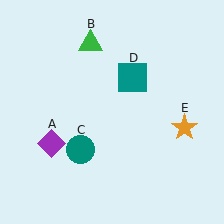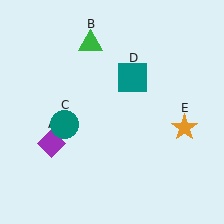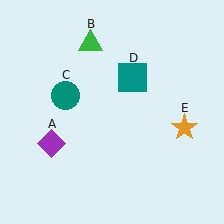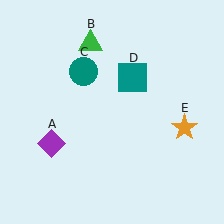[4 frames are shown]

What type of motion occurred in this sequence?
The teal circle (object C) rotated clockwise around the center of the scene.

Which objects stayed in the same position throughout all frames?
Purple diamond (object A) and green triangle (object B) and teal square (object D) and orange star (object E) remained stationary.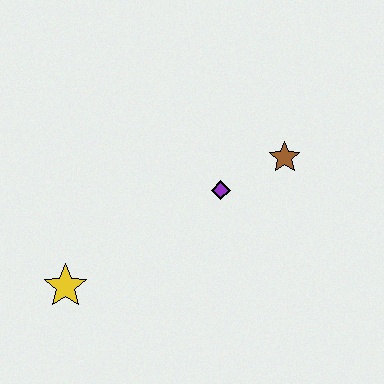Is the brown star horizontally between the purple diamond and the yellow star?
No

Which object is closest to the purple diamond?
The brown star is closest to the purple diamond.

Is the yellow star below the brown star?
Yes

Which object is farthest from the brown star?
The yellow star is farthest from the brown star.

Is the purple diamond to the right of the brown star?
No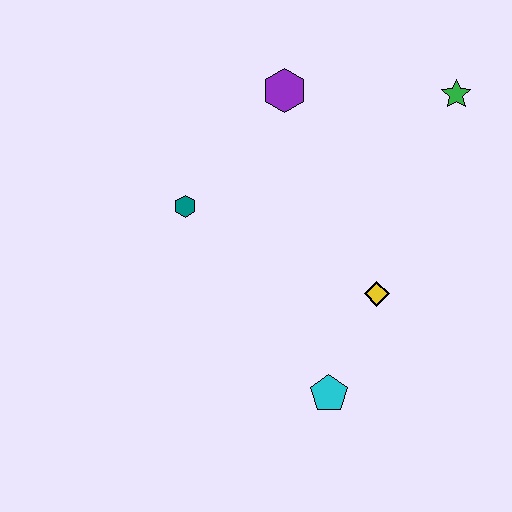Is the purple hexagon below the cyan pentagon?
No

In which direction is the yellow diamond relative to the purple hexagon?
The yellow diamond is below the purple hexagon.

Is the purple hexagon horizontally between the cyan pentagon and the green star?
No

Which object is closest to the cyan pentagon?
The yellow diamond is closest to the cyan pentagon.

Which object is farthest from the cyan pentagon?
The green star is farthest from the cyan pentagon.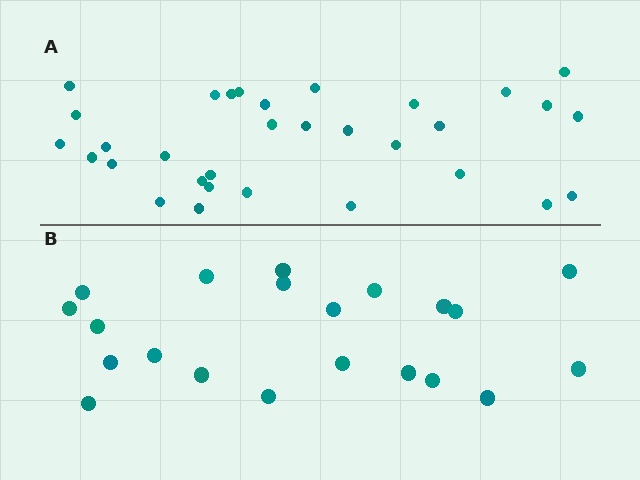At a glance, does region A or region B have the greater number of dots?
Region A (the top region) has more dots.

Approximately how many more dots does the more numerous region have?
Region A has roughly 12 or so more dots than region B.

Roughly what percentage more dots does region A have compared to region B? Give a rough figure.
About 50% more.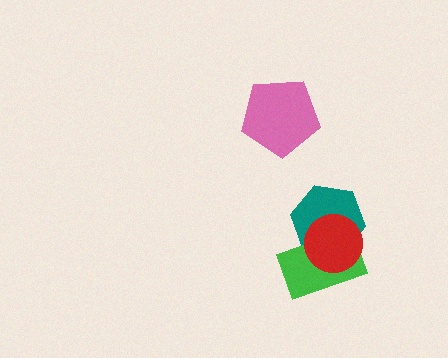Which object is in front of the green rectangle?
The red circle is in front of the green rectangle.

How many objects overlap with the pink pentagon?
0 objects overlap with the pink pentagon.